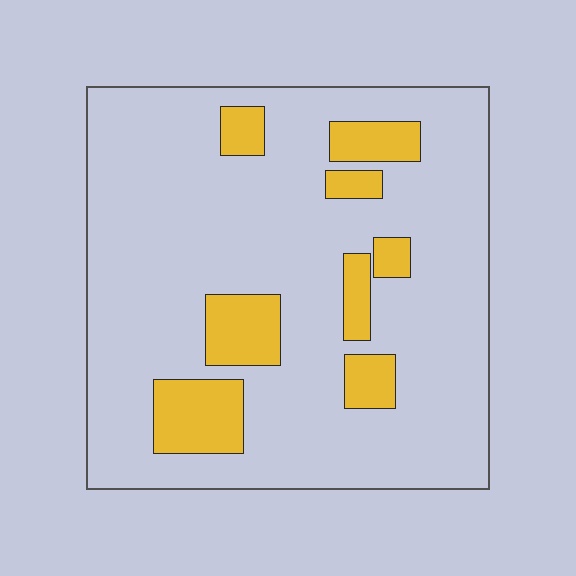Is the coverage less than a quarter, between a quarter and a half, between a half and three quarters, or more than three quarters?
Less than a quarter.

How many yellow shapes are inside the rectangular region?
8.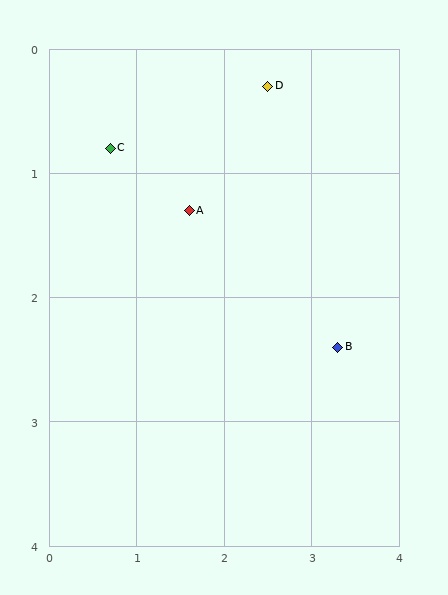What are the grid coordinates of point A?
Point A is at approximately (1.6, 1.3).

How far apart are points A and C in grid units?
Points A and C are about 1.0 grid units apart.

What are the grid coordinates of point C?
Point C is at approximately (0.7, 0.8).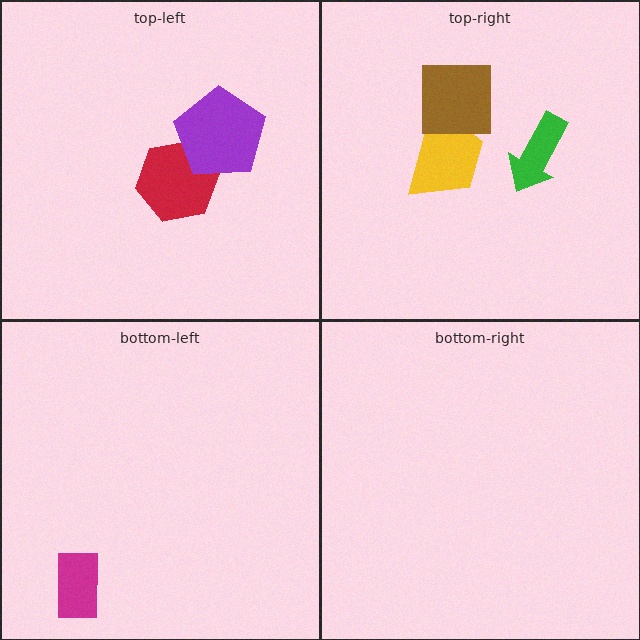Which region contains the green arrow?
The top-right region.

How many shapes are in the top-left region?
2.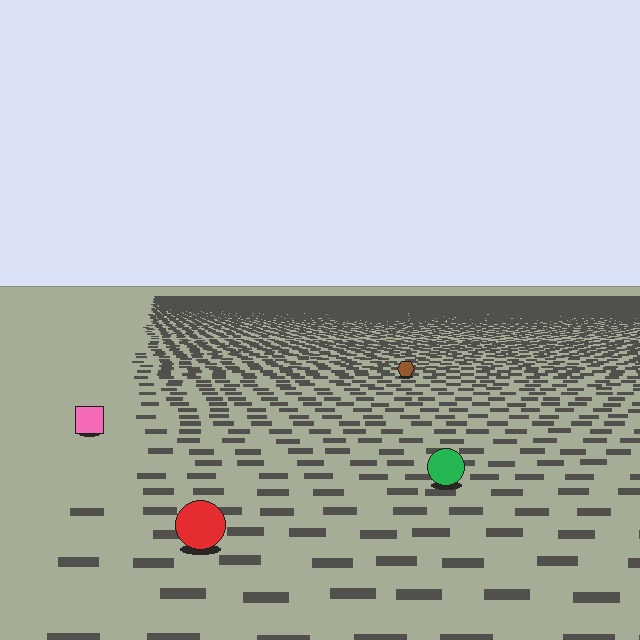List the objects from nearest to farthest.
From nearest to farthest: the red circle, the green circle, the pink square, the brown hexagon.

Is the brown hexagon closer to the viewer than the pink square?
No. The pink square is closer — you can tell from the texture gradient: the ground texture is coarser near it.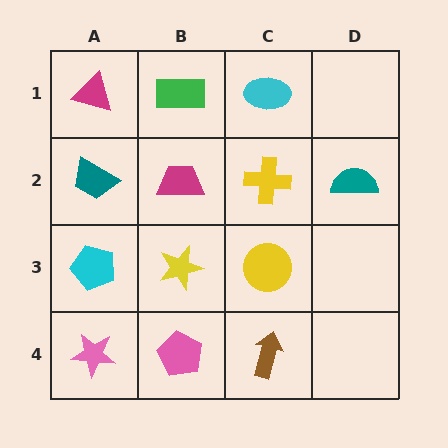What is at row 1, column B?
A green rectangle.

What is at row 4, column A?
A pink star.